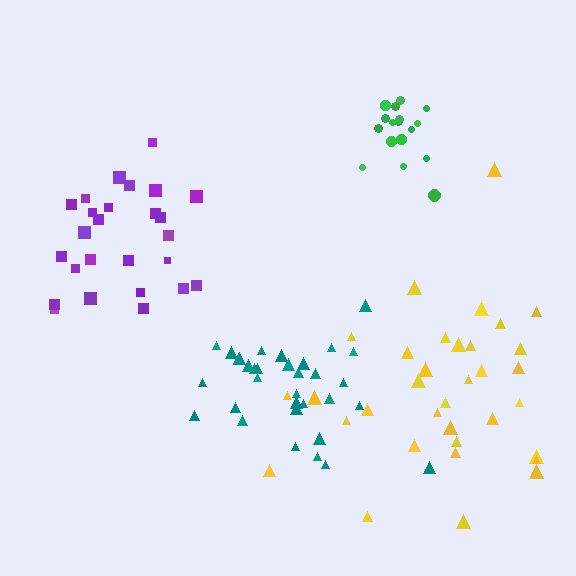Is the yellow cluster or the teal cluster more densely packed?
Teal.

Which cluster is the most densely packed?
Green.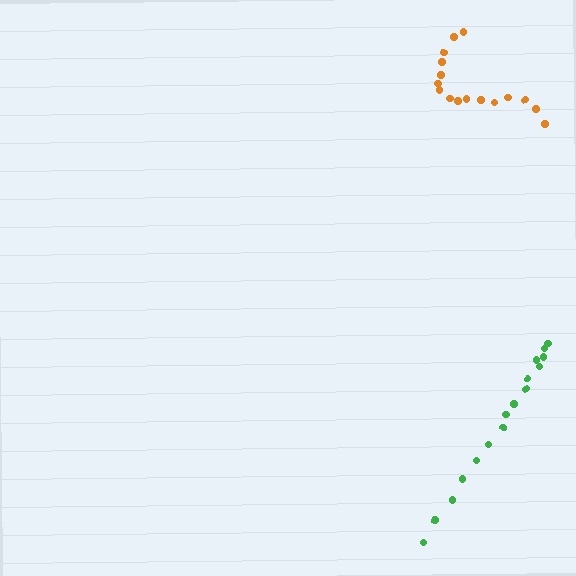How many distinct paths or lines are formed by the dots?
There are 2 distinct paths.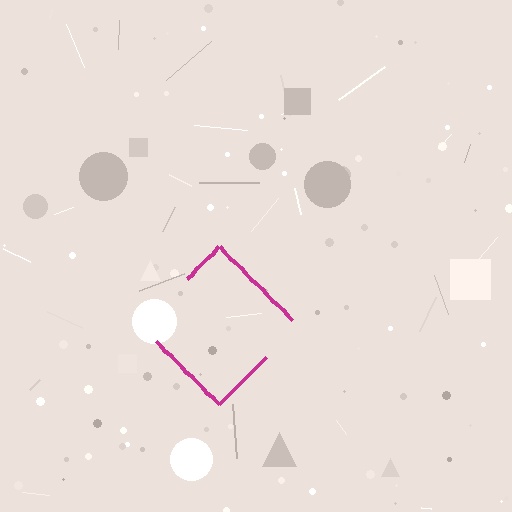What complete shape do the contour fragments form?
The contour fragments form a diamond.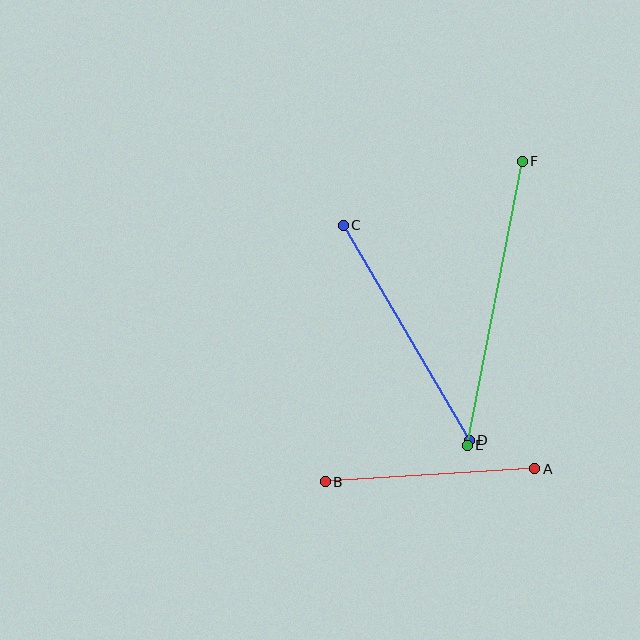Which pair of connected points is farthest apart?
Points E and F are farthest apart.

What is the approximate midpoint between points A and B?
The midpoint is at approximately (430, 475) pixels.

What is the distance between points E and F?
The distance is approximately 289 pixels.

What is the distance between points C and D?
The distance is approximately 249 pixels.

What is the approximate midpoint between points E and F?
The midpoint is at approximately (495, 303) pixels.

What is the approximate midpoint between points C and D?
The midpoint is at approximately (406, 333) pixels.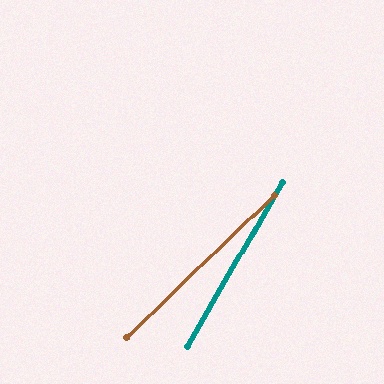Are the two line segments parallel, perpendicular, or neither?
Neither parallel nor perpendicular — they differ by about 16°.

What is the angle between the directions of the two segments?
Approximately 16 degrees.